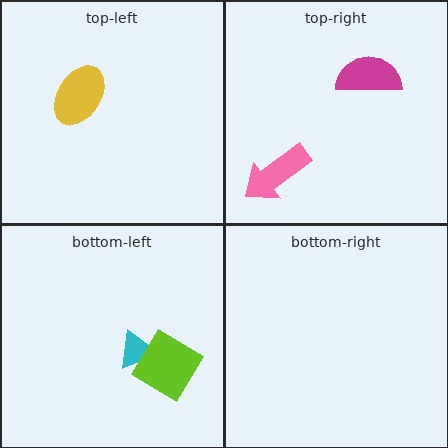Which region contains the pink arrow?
The top-right region.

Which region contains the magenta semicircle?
The top-right region.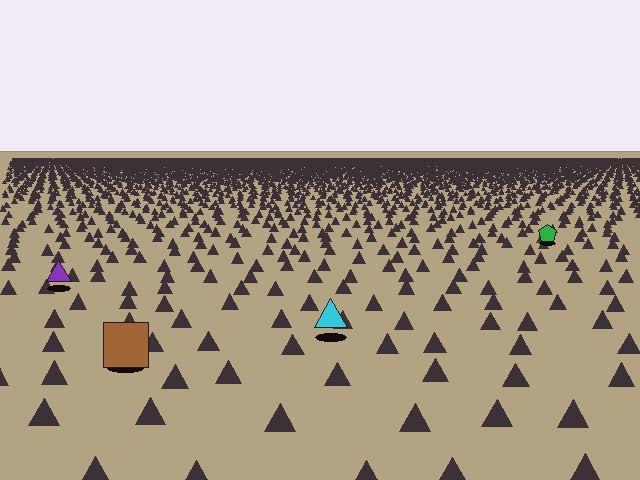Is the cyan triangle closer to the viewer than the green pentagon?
Yes. The cyan triangle is closer — you can tell from the texture gradient: the ground texture is coarser near it.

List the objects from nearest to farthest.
From nearest to farthest: the brown square, the cyan triangle, the purple triangle, the green pentagon.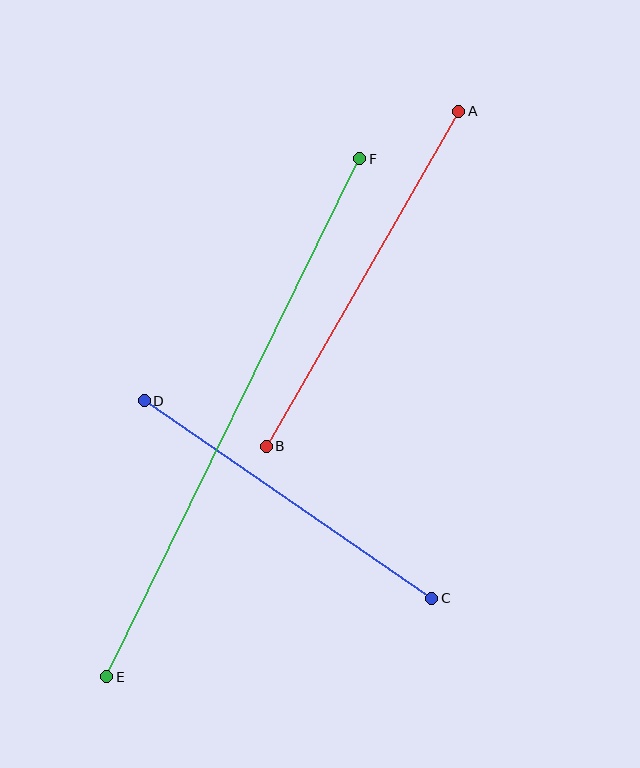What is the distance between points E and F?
The distance is approximately 576 pixels.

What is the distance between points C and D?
The distance is approximately 349 pixels.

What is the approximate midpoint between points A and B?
The midpoint is at approximately (363, 279) pixels.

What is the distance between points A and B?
The distance is approximately 386 pixels.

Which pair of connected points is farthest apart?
Points E and F are farthest apart.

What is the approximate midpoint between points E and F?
The midpoint is at approximately (233, 418) pixels.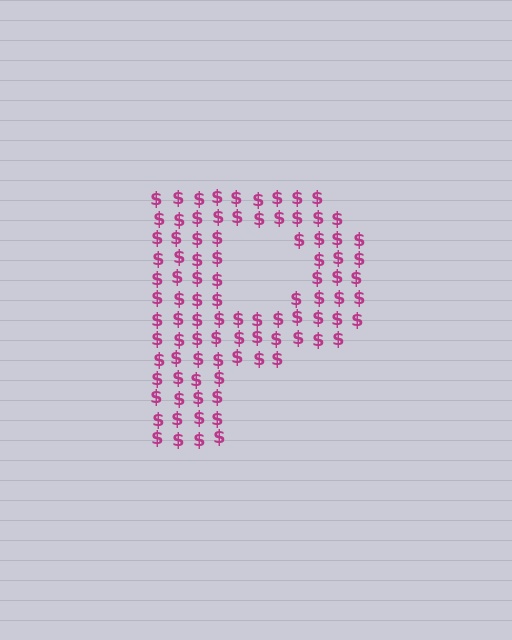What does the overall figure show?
The overall figure shows the letter P.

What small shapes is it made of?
It is made of small dollar signs.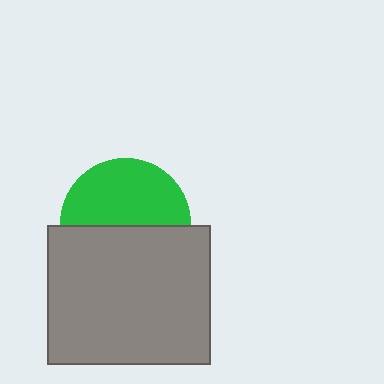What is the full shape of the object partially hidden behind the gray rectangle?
The partially hidden object is a green circle.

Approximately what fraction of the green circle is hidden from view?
Roughly 48% of the green circle is hidden behind the gray rectangle.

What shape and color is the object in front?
The object in front is a gray rectangle.